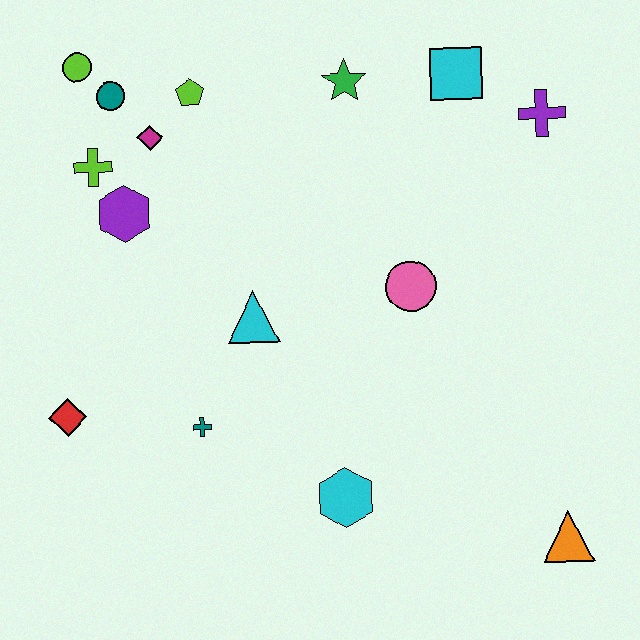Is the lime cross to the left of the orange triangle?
Yes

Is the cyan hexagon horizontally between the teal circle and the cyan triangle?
No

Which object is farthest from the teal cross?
The purple cross is farthest from the teal cross.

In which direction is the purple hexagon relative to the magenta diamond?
The purple hexagon is below the magenta diamond.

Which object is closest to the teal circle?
The lime circle is closest to the teal circle.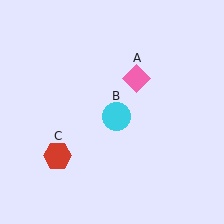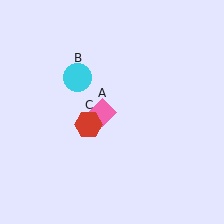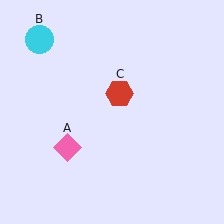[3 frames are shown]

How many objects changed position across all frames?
3 objects changed position: pink diamond (object A), cyan circle (object B), red hexagon (object C).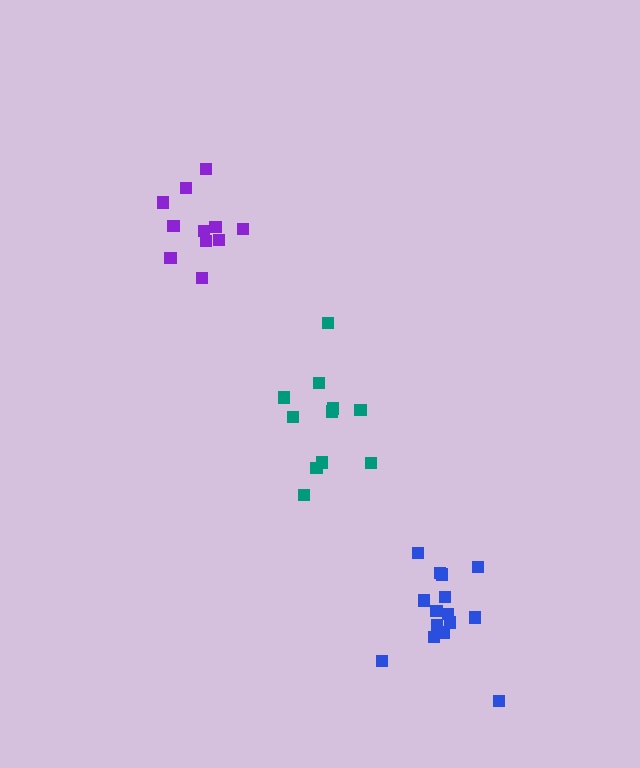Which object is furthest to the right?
The blue cluster is rightmost.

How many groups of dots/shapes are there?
There are 3 groups.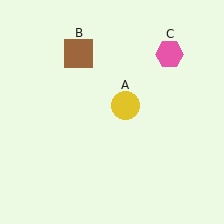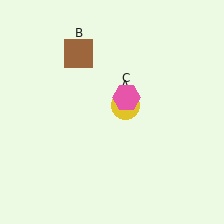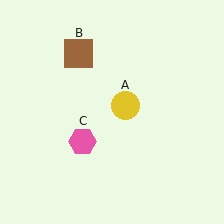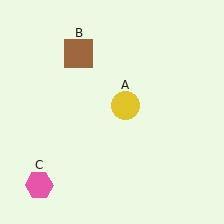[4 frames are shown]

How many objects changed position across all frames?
1 object changed position: pink hexagon (object C).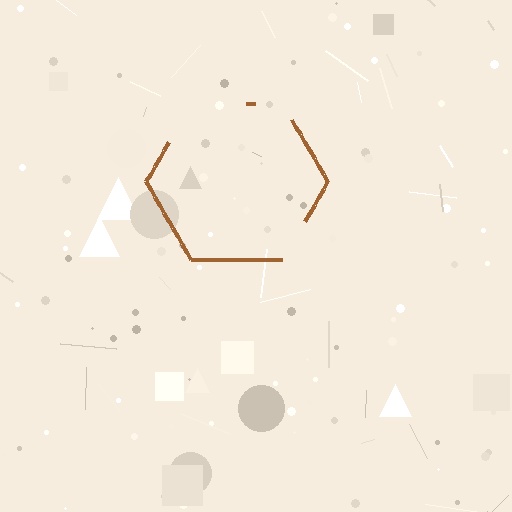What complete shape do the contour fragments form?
The contour fragments form a hexagon.